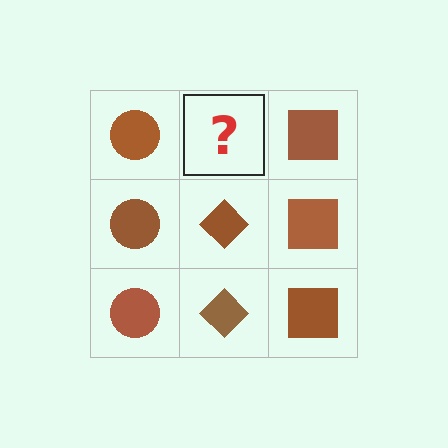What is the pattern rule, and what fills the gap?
The rule is that each column has a consistent shape. The gap should be filled with a brown diamond.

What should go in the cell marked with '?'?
The missing cell should contain a brown diamond.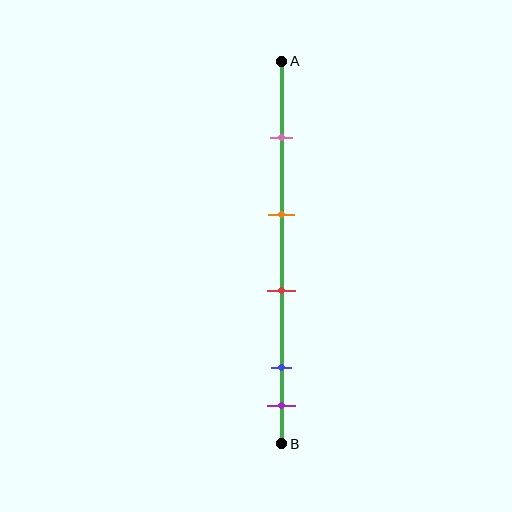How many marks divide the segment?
There are 5 marks dividing the segment.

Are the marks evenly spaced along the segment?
No, the marks are not evenly spaced.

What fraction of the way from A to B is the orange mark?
The orange mark is approximately 40% (0.4) of the way from A to B.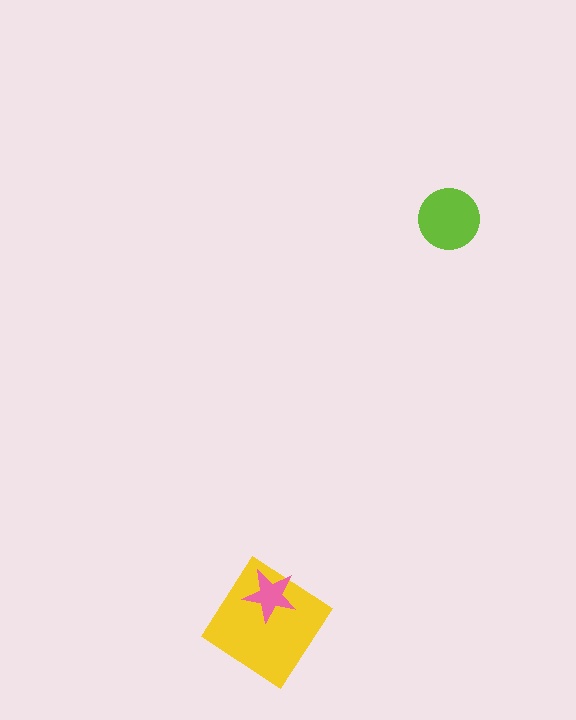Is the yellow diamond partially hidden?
Yes, it is partially covered by another shape.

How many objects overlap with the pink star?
1 object overlaps with the pink star.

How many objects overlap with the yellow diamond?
1 object overlaps with the yellow diamond.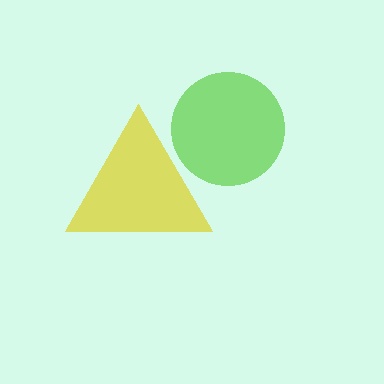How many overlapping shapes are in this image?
There are 2 overlapping shapes in the image.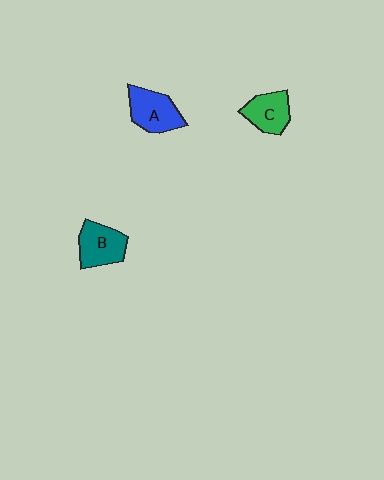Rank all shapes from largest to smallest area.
From largest to smallest: A (blue), B (teal), C (green).